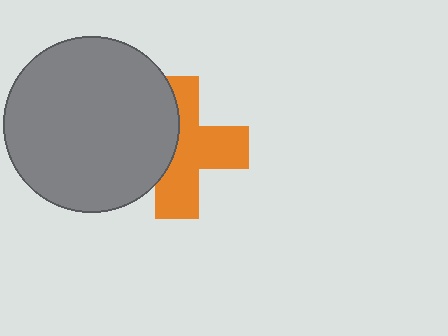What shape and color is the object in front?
The object in front is a gray circle.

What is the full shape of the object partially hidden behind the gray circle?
The partially hidden object is an orange cross.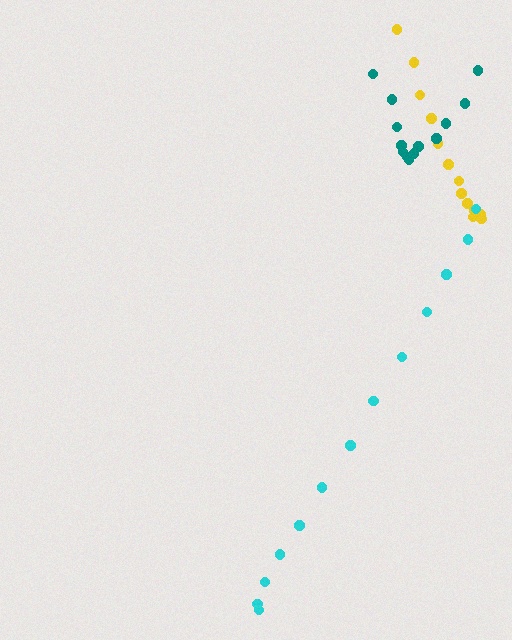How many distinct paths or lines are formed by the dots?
There are 3 distinct paths.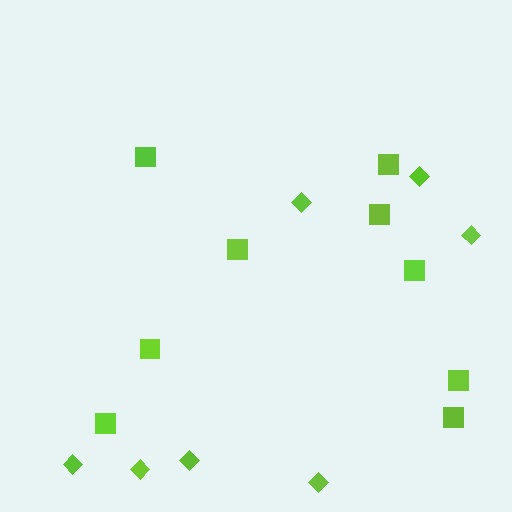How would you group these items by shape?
There are 2 groups: one group of squares (9) and one group of diamonds (7).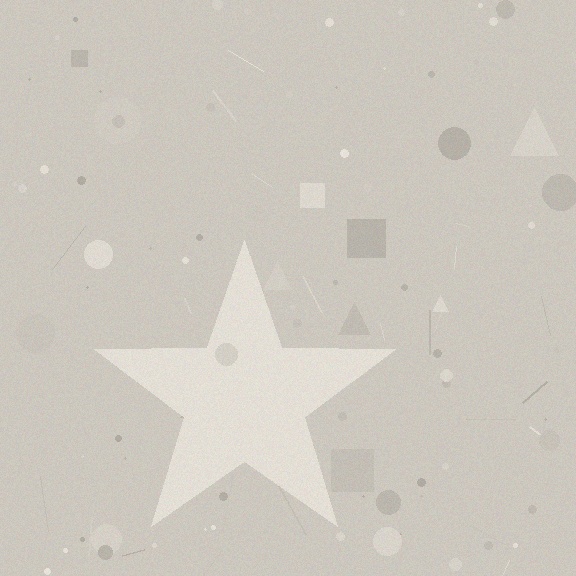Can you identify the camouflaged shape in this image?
The camouflaged shape is a star.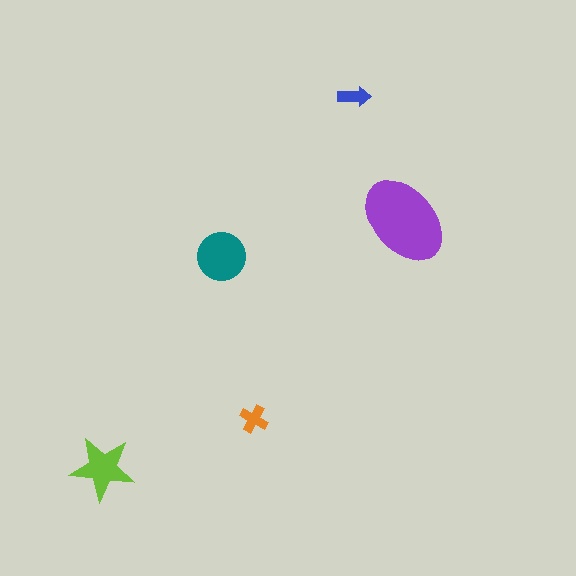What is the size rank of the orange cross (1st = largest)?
4th.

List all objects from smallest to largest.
The blue arrow, the orange cross, the lime star, the teal circle, the purple ellipse.